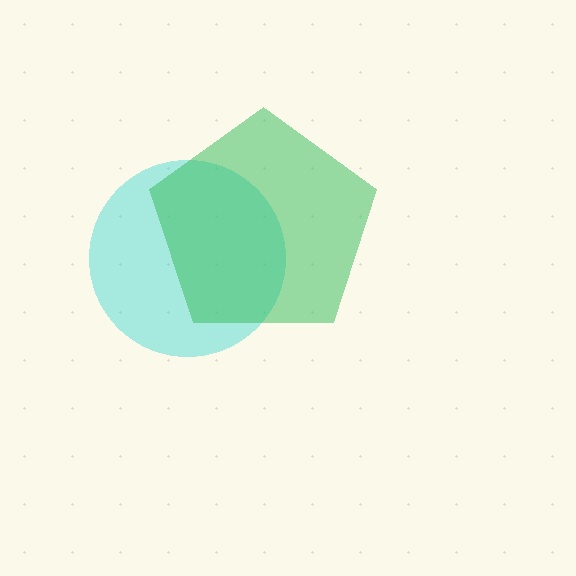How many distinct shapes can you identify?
There are 2 distinct shapes: a cyan circle, a green pentagon.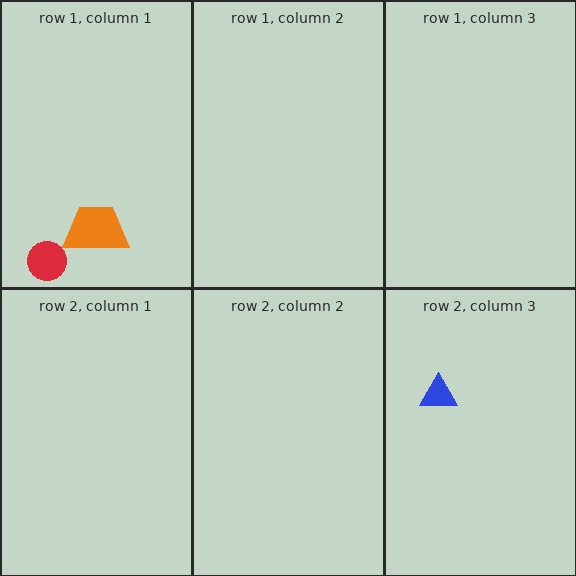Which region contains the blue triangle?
The row 2, column 3 region.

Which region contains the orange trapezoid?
The row 1, column 1 region.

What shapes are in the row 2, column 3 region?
The blue triangle.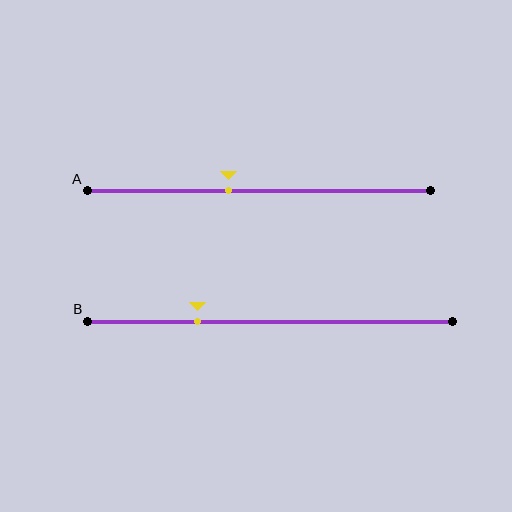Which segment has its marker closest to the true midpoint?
Segment A has its marker closest to the true midpoint.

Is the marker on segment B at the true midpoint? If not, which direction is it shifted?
No, the marker on segment B is shifted to the left by about 20% of the segment length.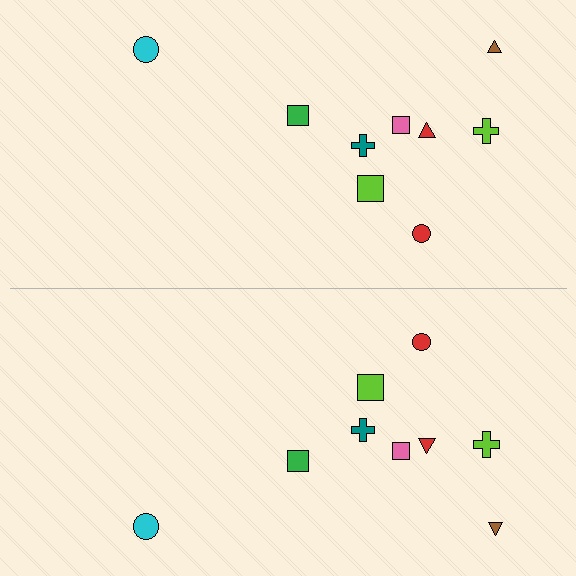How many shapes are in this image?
There are 18 shapes in this image.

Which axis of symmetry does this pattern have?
The pattern has a horizontal axis of symmetry running through the center of the image.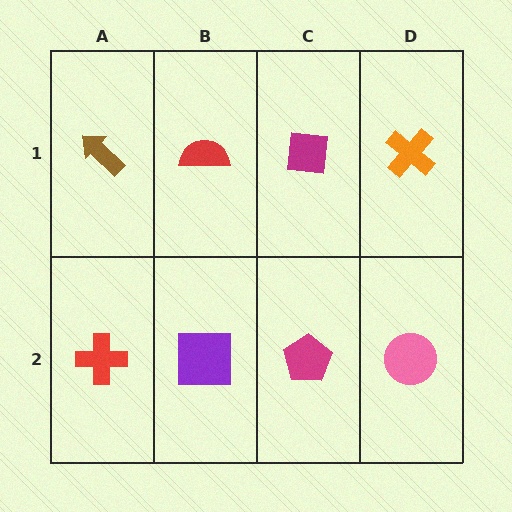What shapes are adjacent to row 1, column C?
A magenta pentagon (row 2, column C), a red semicircle (row 1, column B), an orange cross (row 1, column D).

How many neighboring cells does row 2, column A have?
2.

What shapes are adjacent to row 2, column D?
An orange cross (row 1, column D), a magenta pentagon (row 2, column C).